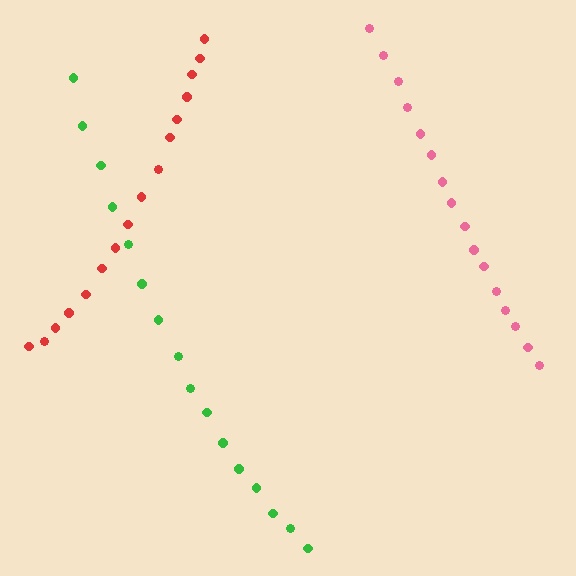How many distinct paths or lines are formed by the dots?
There are 3 distinct paths.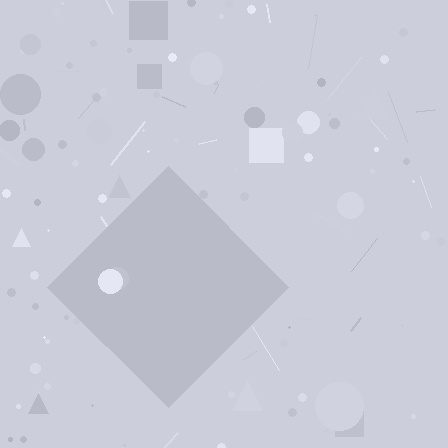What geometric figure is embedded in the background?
A diamond is embedded in the background.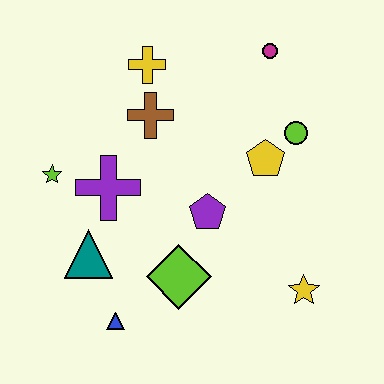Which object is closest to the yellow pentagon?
The lime circle is closest to the yellow pentagon.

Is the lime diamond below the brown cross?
Yes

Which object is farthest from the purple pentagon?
The magenta circle is farthest from the purple pentagon.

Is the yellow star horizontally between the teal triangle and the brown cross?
No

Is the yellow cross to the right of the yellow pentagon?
No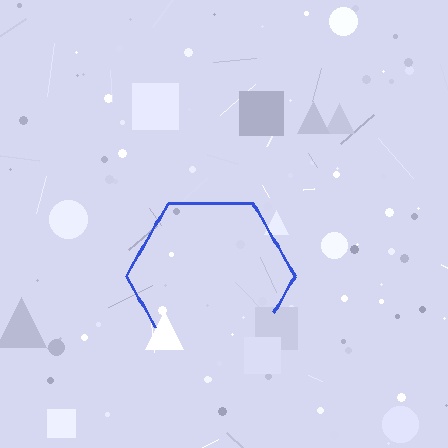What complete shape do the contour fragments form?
The contour fragments form a hexagon.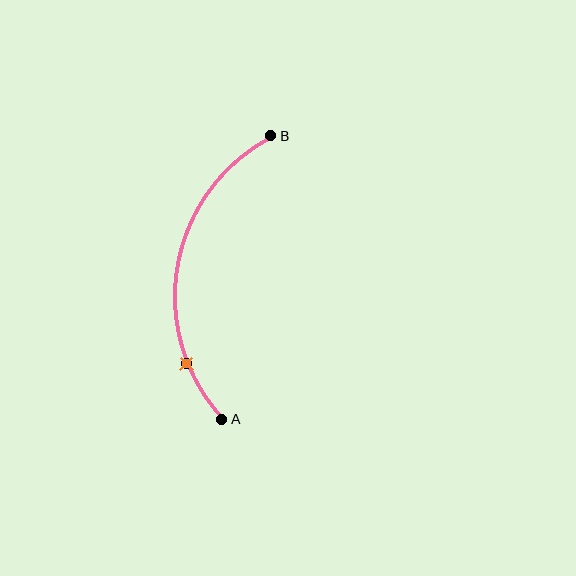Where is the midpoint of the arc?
The arc midpoint is the point on the curve farthest from the straight line joining A and B. It sits to the left of that line.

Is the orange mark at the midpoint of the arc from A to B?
No. The orange mark lies on the arc but is closer to endpoint A. The arc midpoint would be at the point on the curve equidistant along the arc from both A and B.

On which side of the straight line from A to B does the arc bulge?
The arc bulges to the left of the straight line connecting A and B.